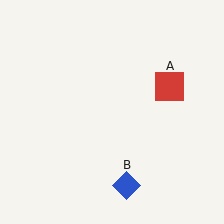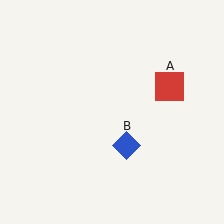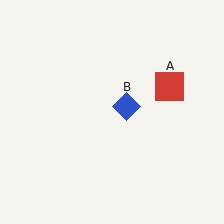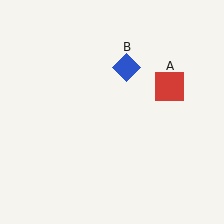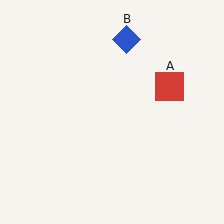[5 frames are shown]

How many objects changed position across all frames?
1 object changed position: blue diamond (object B).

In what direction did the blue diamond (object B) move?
The blue diamond (object B) moved up.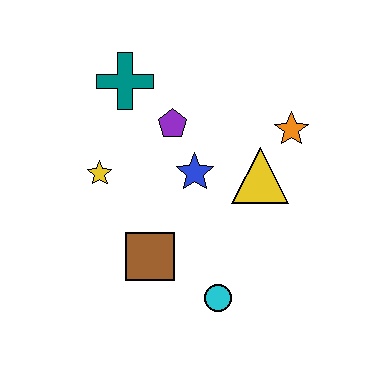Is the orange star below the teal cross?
Yes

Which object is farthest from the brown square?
The orange star is farthest from the brown square.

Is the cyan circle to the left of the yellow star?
No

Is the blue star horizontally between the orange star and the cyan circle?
No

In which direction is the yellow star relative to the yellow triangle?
The yellow star is to the left of the yellow triangle.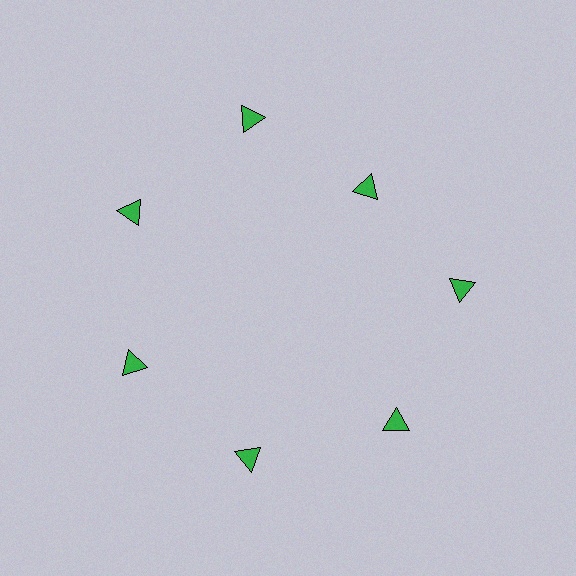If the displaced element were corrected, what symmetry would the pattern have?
It would have 7-fold rotational symmetry — the pattern would map onto itself every 51 degrees.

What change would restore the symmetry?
The symmetry would be restored by moving it outward, back onto the ring so that all 7 triangles sit at equal angles and equal distance from the center.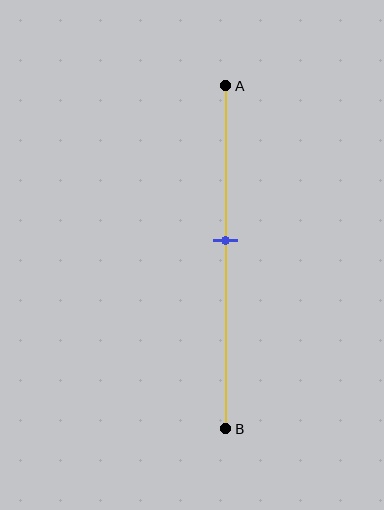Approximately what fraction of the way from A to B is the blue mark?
The blue mark is approximately 45% of the way from A to B.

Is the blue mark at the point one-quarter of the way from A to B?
No, the mark is at about 45% from A, not at the 25% one-quarter point.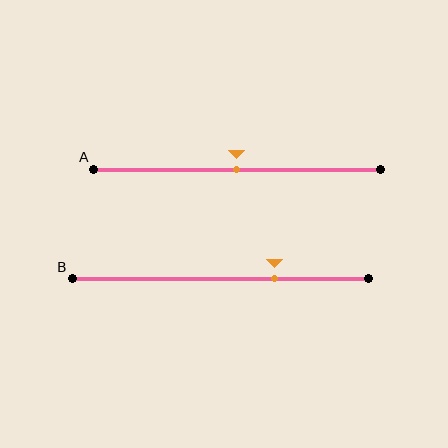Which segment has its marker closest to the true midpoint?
Segment A has its marker closest to the true midpoint.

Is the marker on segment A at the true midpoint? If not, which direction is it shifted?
Yes, the marker on segment A is at the true midpoint.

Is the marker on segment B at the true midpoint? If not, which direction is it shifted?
No, the marker on segment B is shifted to the right by about 19% of the segment length.